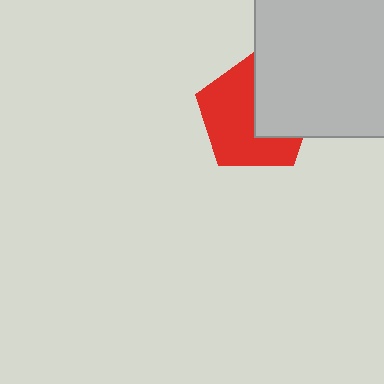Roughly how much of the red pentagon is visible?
About half of it is visible (roughly 60%).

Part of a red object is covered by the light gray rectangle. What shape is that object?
It is a pentagon.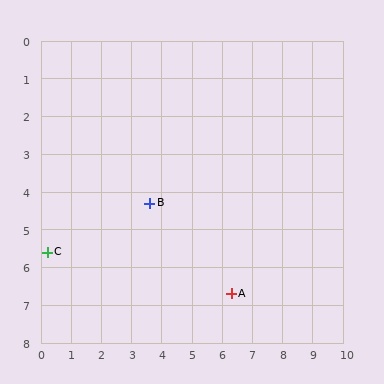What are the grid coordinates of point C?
Point C is at approximately (0.2, 5.6).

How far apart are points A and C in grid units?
Points A and C are about 6.2 grid units apart.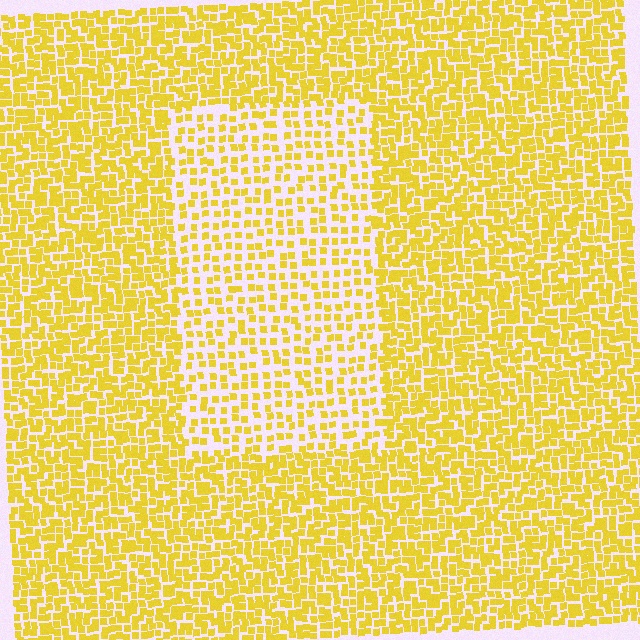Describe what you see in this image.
The image contains small yellow elements arranged at two different densities. A rectangle-shaped region is visible where the elements are less densely packed than the surrounding area.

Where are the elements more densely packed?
The elements are more densely packed outside the rectangle boundary.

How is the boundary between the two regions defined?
The boundary is defined by a change in element density (approximately 1.9x ratio). All elements are the same color, size, and shape.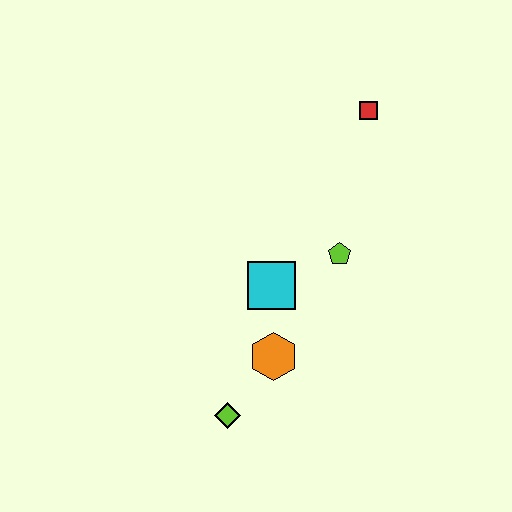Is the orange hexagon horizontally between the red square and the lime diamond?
Yes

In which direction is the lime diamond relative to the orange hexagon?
The lime diamond is below the orange hexagon.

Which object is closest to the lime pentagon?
The cyan square is closest to the lime pentagon.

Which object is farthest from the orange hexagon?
The red square is farthest from the orange hexagon.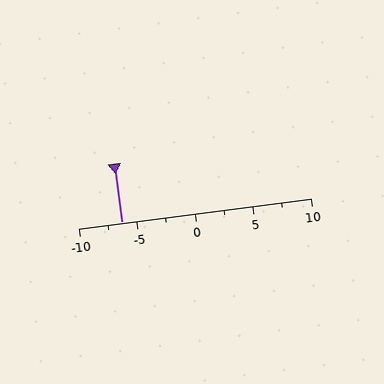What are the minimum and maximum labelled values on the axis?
The axis runs from -10 to 10.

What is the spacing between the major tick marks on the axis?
The major ticks are spaced 5 apart.